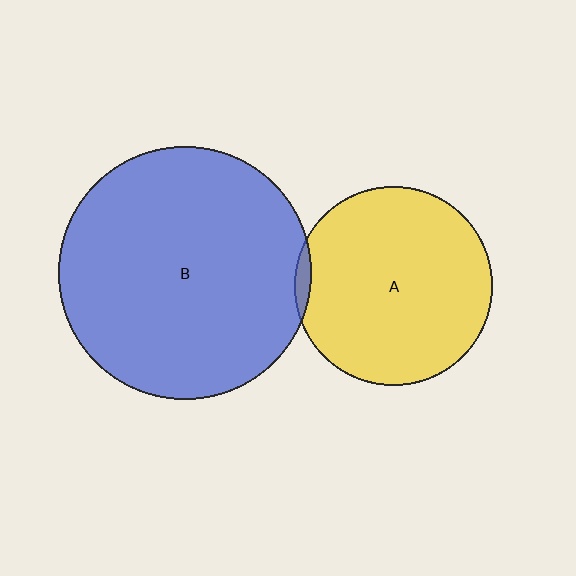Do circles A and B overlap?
Yes.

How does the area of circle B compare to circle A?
Approximately 1.6 times.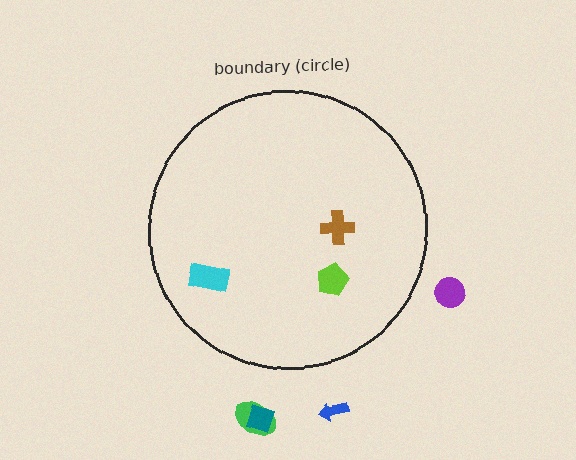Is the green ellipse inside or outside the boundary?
Outside.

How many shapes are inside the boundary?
3 inside, 4 outside.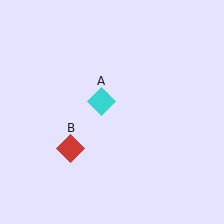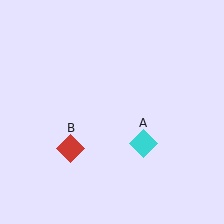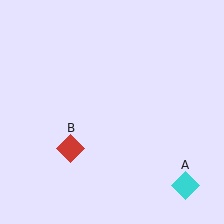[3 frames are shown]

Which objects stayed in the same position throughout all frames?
Red diamond (object B) remained stationary.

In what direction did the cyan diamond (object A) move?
The cyan diamond (object A) moved down and to the right.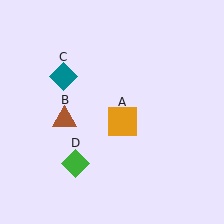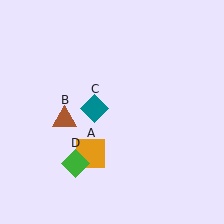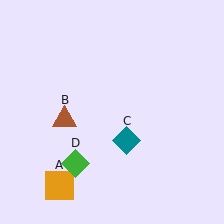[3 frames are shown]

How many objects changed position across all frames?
2 objects changed position: orange square (object A), teal diamond (object C).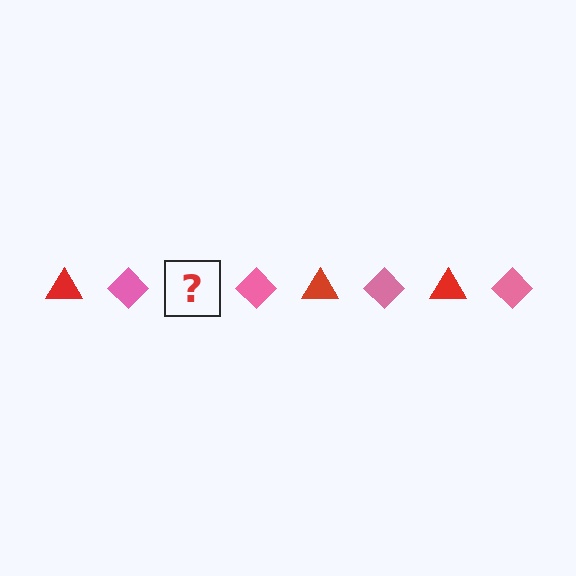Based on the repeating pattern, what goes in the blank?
The blank should be a red triangle.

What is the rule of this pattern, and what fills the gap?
The rule is that the pattern alternates between red triangle and pink diamond. The gap should be filled with a red triangle.